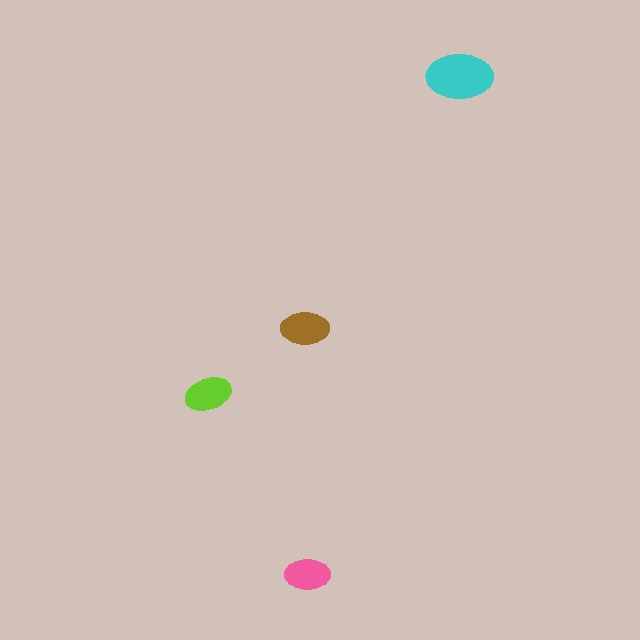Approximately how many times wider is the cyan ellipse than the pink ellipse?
About 1.5 times wider.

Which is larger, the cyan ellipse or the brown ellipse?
The cyan one.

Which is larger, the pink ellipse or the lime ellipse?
The lime one.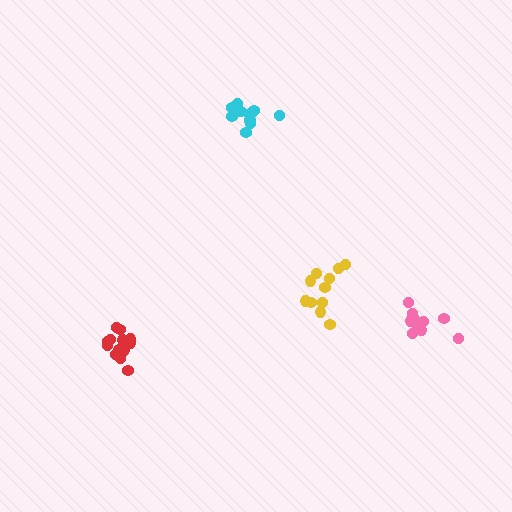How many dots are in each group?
Group 1: 13 dots, Group 2: 10 dots, Group 3: 11 dots, Group 4: 14 dots (48 total).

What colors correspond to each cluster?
The clusters are colored: red, pink, yellow, cyan.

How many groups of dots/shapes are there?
There are 4 groups.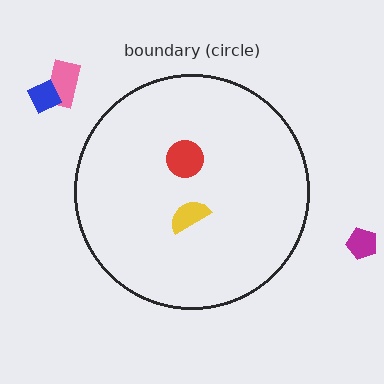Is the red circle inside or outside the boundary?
Inside.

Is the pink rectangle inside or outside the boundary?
Outside.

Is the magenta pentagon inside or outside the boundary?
Outside.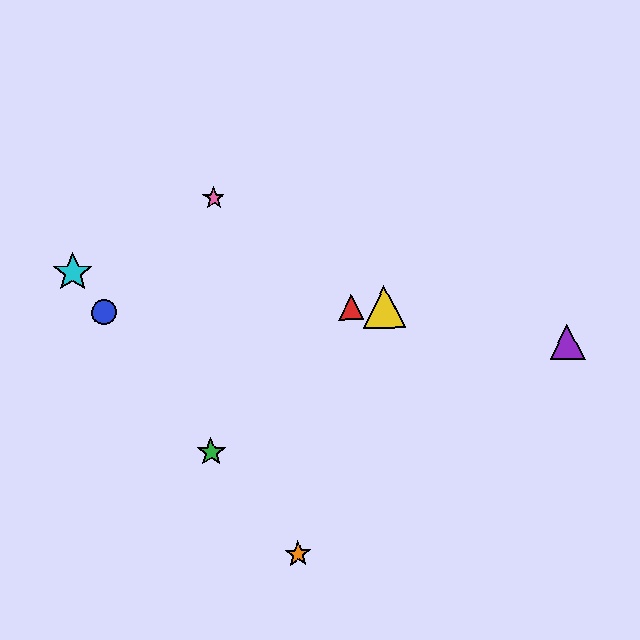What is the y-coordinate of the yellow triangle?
The yellow triangle is at y≈307.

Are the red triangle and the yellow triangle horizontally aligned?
Yes, both are at y≈307.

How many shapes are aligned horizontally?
3 shapes (the red triangle, the blue circle, the yellow triangle) are aligned horizontally.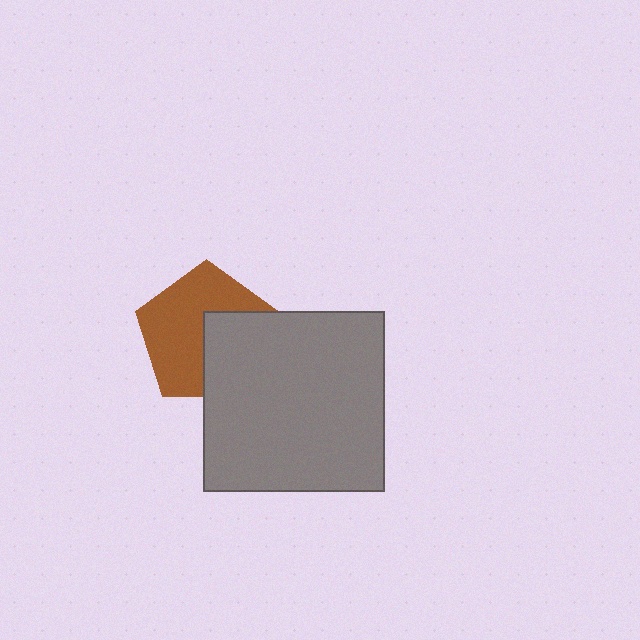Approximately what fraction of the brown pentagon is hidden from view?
Roughly 39% of the brown pentagon is hidden behind the gray square.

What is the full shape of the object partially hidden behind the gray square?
The partially hidden object is a brown pentagon.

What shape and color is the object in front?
The object in front is a gray square.